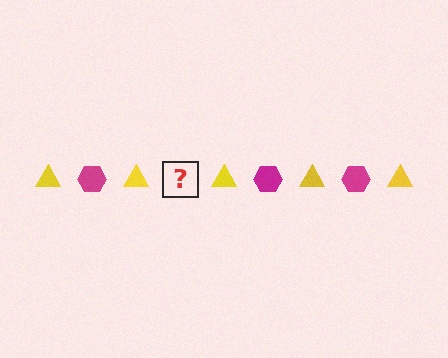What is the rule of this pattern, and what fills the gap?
The rule is that the pattern alternates between yellow triangle and magenta hexagon. The gap should be filled with a magenta hexagon.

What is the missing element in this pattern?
The missing element is a magenta hexagon.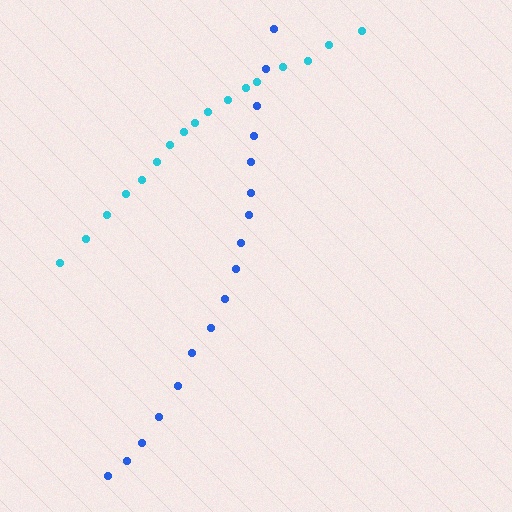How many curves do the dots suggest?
There are 2 distinct paths.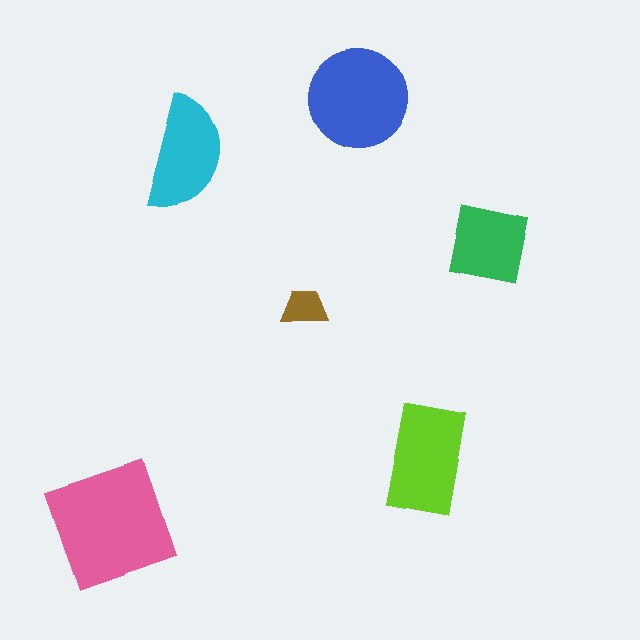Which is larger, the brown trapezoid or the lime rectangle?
The lime rectangle.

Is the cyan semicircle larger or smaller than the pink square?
Smaller.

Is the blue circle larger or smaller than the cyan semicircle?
Larger.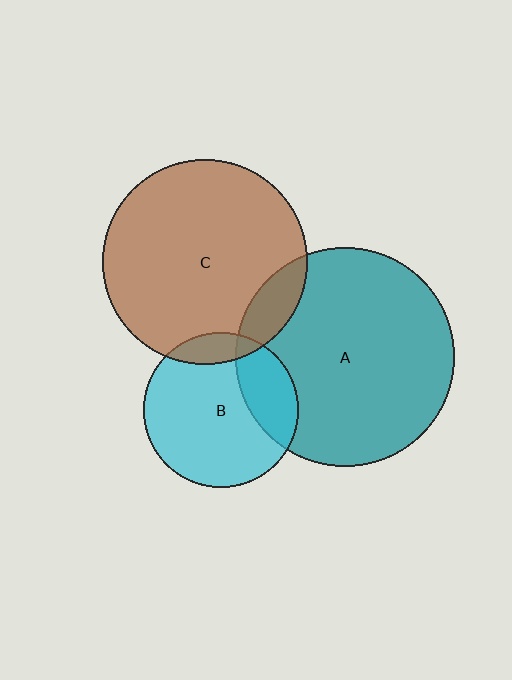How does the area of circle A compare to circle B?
Approximately 2.0 times.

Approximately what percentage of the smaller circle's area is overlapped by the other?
Approximately 10%.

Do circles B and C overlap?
Yes.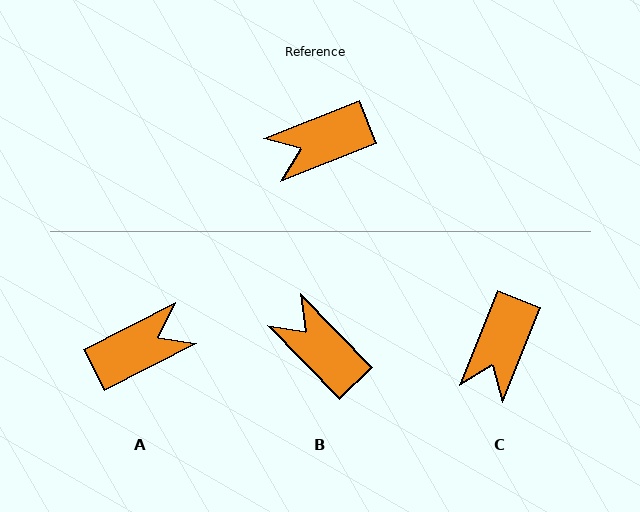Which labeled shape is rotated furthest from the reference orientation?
A, about 174 degrees away.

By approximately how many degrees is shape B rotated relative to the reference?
Approximately 67 degrees clockwise.